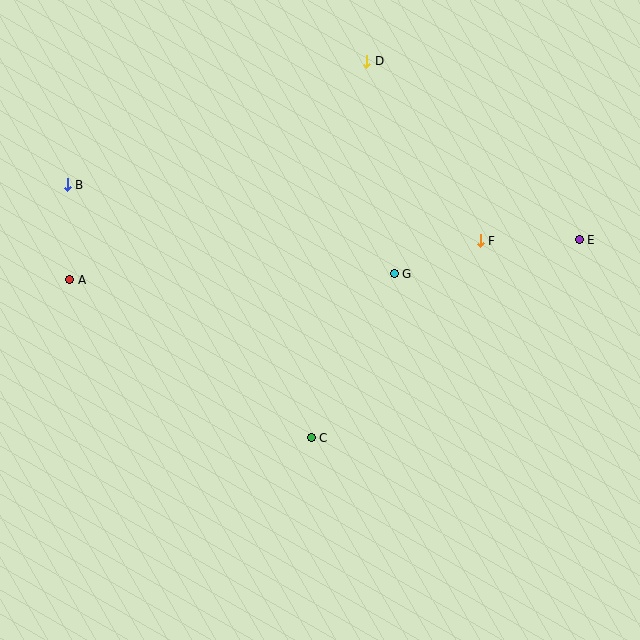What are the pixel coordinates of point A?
Point A is at (70, 280).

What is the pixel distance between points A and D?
The distance between A and D is 369 pixels.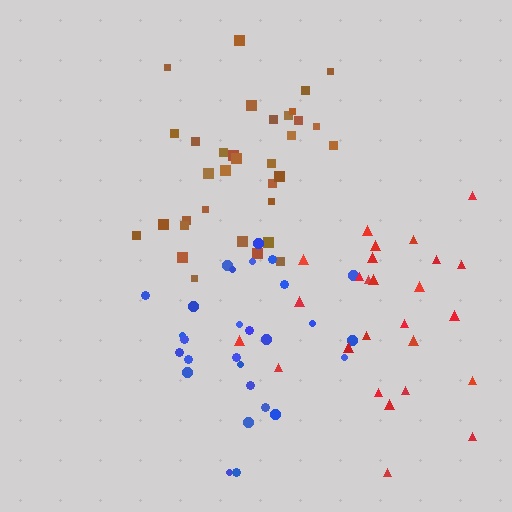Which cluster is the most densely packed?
Blue.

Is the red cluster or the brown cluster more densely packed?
Brown.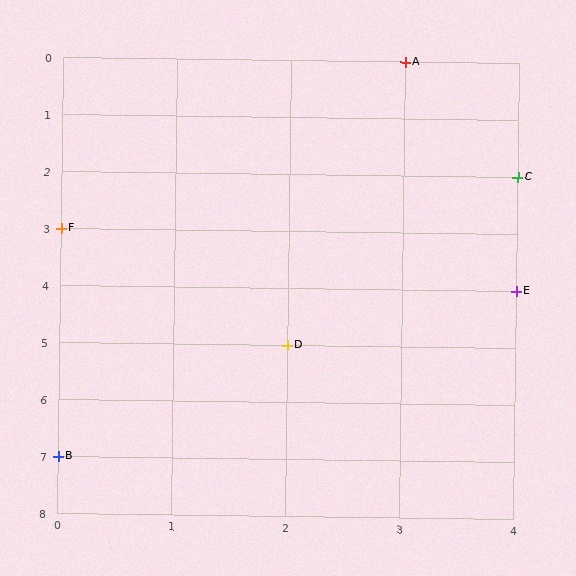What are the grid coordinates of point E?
Point E is at grid coordinates (4, 4).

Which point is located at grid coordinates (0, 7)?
Point B is at (0, 7).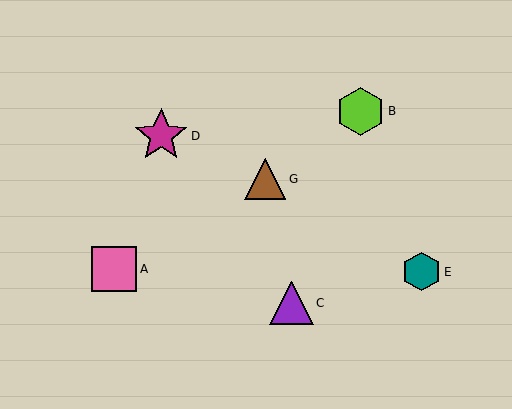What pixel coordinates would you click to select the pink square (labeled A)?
Click at (114, 269) to select the pink square A.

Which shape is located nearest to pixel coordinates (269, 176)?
The brown triangle (labeled G) at (265, 179) is nearest to that location.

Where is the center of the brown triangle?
The center of the brown triangle is at (265, 179).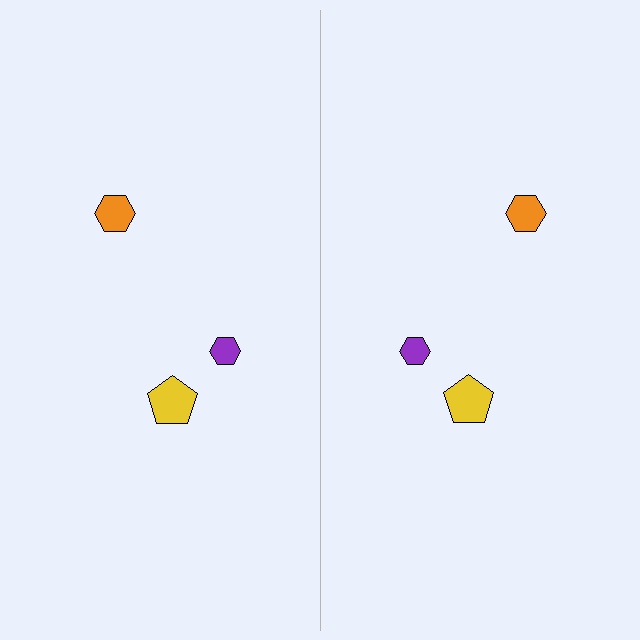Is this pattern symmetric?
Yes, this pattern has bilateral (reflection) symmetry.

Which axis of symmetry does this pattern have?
The pattern has a vertical axis of symmetry running through the center of the image.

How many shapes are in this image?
There are 6 shapes in this image.